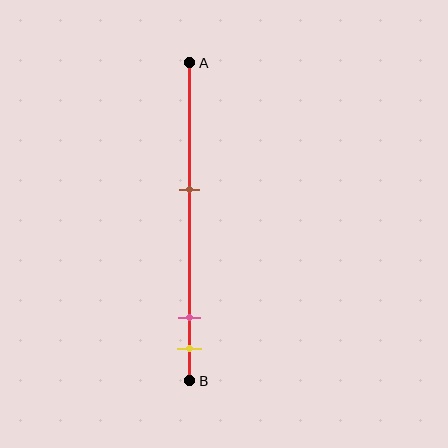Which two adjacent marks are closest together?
The pink and yellow marks are the closest adjacent pair.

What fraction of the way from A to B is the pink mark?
The pink mark is approximately 80% (0.8) of the way from A to B.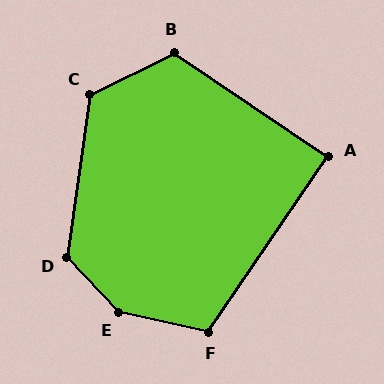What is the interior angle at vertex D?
Approximately 129 degrees (obtuse).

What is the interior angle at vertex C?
Approximately 125 degrees (obtuse).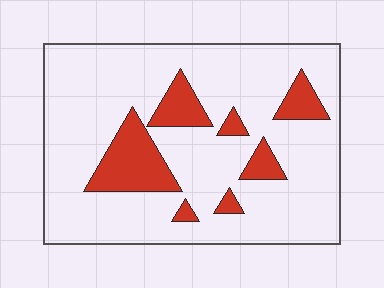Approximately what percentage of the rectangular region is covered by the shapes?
Approximately 15%.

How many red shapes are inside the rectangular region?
7.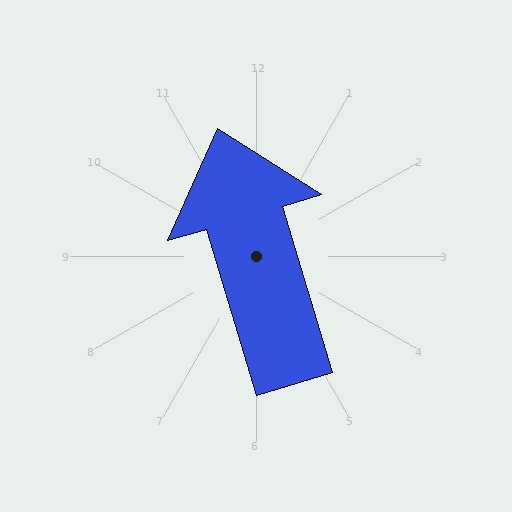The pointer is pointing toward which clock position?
Roughly 11 o'clock.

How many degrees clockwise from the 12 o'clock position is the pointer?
Approximately 343 degrees.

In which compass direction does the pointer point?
North.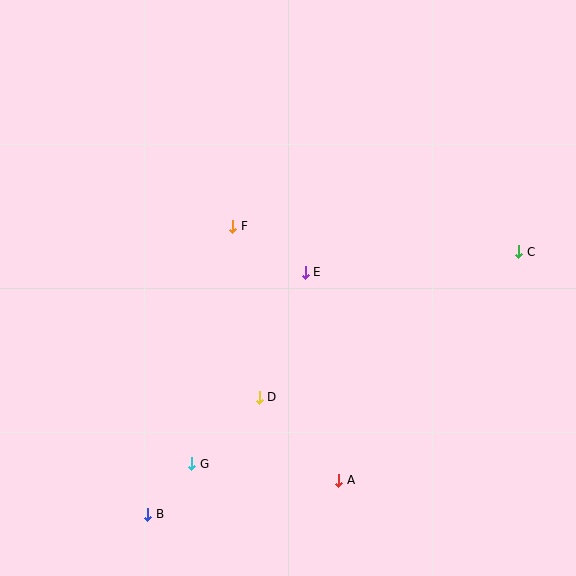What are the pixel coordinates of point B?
Point B is at (148, 514).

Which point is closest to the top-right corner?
Point C is closest to the top-right corner.